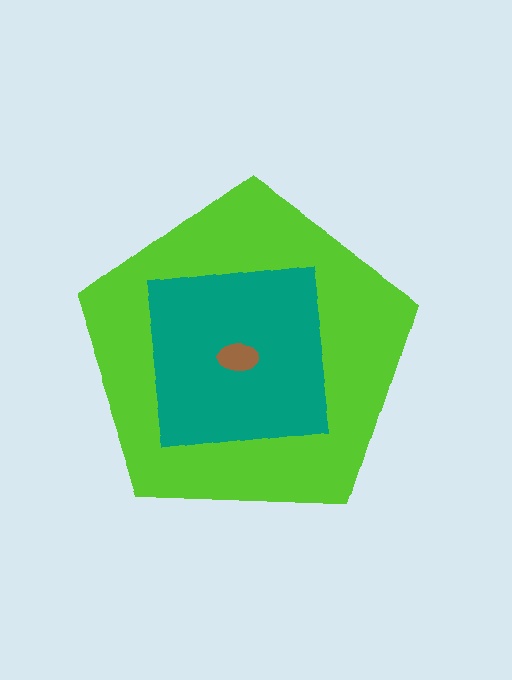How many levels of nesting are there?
3.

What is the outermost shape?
The lime pentagon.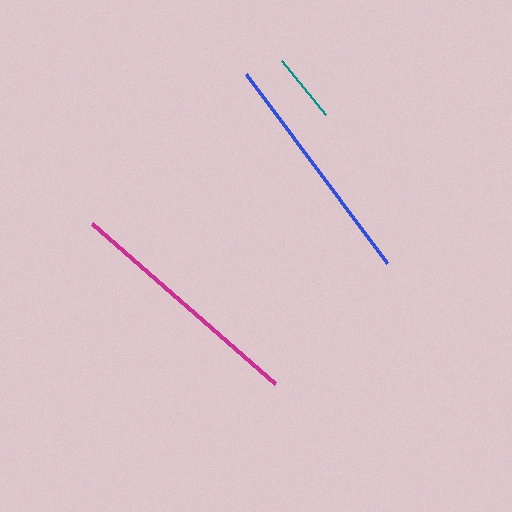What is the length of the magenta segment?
The magenta segment is approximately 242 pixels long.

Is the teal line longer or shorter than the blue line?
The blue line is longer than the teal line.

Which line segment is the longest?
The magenta line is the longest at approximately 242 pixels.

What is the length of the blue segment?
The blue segment is approximately 236 pixels long.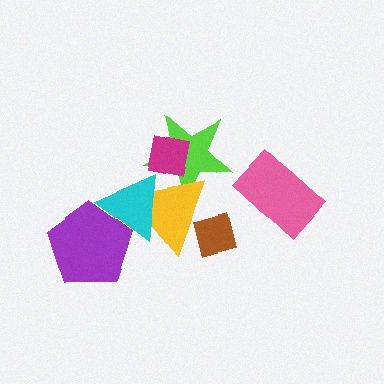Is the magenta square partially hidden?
No, no other shape covers it.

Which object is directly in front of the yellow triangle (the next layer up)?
The magenta square is directly in front of the yellow triangle.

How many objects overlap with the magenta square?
2 objects overlap with the magenta square.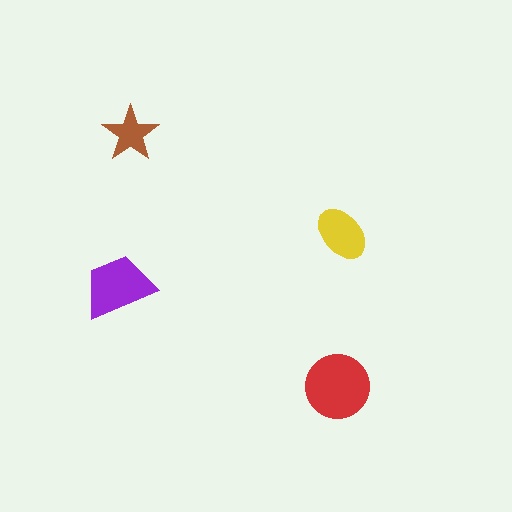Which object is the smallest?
The brown star.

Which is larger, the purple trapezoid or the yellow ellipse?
The purple trapezoid.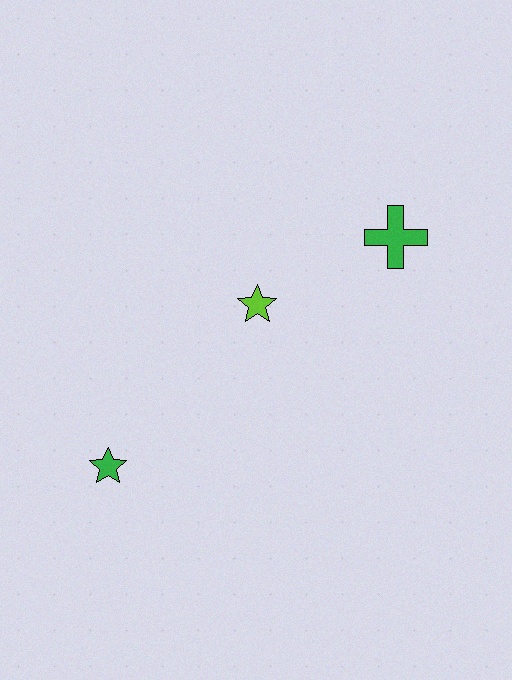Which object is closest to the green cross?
The lime star is closest to the green cross.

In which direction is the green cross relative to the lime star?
The green cross is to the right of the lime star.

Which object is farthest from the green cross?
The green star is farthest from the green cross.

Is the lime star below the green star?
No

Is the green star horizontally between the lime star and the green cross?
No